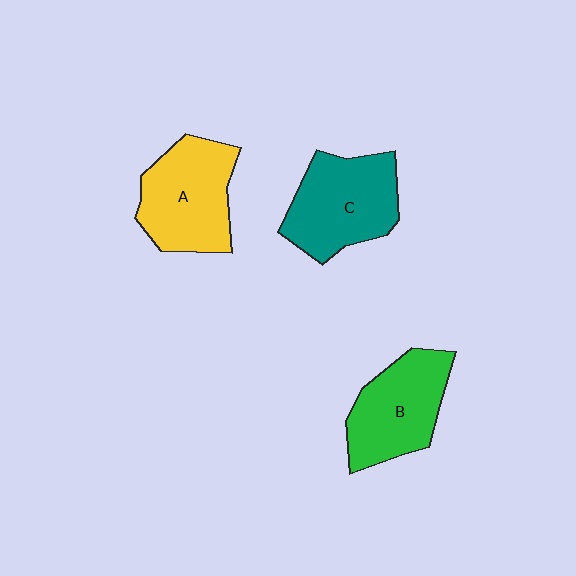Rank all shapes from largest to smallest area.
From largest to smallest: C (teal), A (yellow), B (green).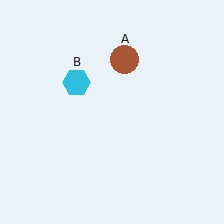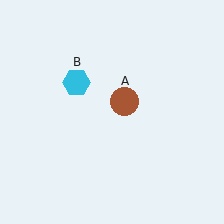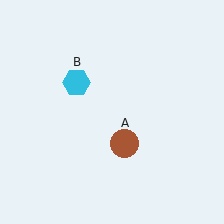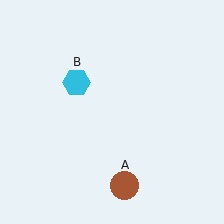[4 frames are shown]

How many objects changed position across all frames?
1 object changed position: brown circle (object A).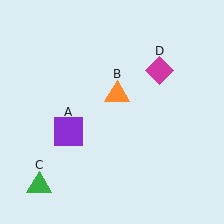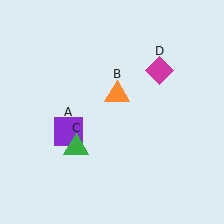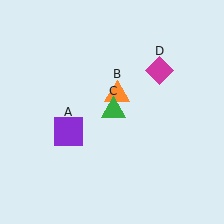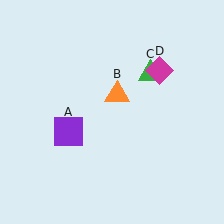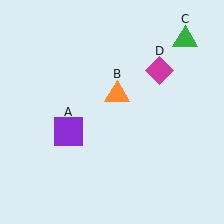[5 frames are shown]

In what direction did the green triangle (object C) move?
The green triangle (object C) moved up and to the right.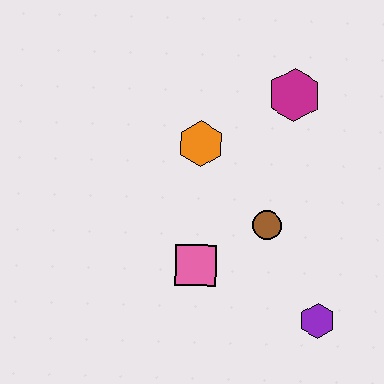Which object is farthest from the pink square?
The magenta hexagon is farthest from the pink square.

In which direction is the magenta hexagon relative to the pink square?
The magenta hexagon is above the pink square.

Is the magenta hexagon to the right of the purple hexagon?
No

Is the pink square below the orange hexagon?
Yes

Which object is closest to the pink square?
The brown circle is closest to the pink square.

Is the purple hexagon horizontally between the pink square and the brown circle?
No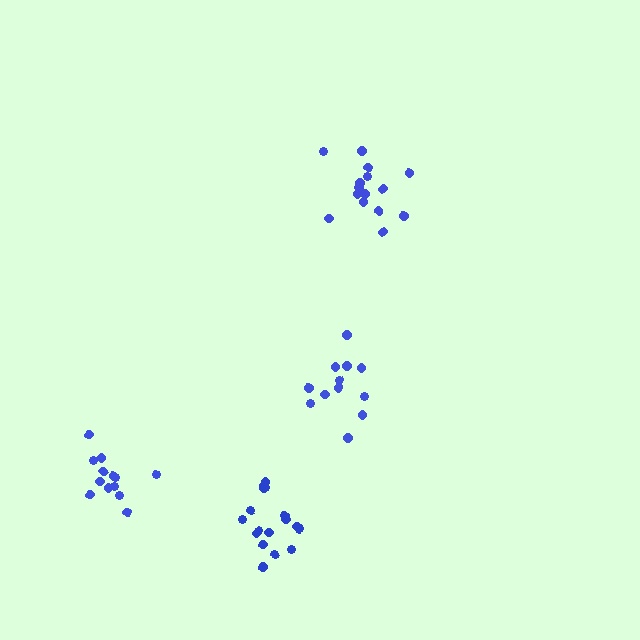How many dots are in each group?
Group 1: 13 dots, Group 2: 17 dots, Group 3: 12 dots, Group 4: 15 dots (57 total).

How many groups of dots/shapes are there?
There are 4 groups.